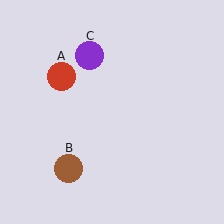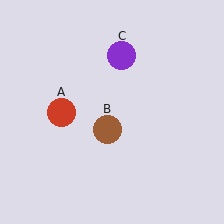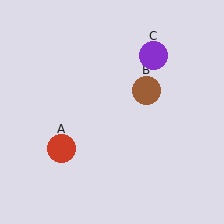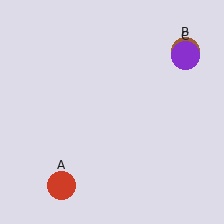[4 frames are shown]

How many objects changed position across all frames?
3 objects changed position: red circle (object A), brown circle (object B), purple circle (object C).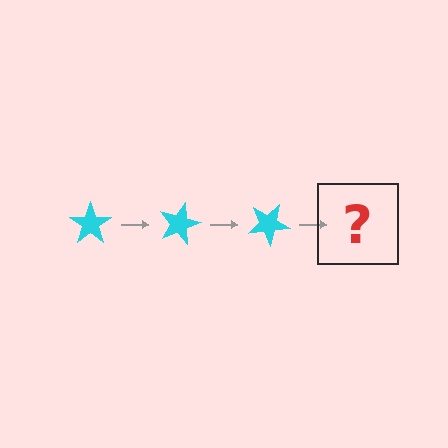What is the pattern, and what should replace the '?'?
The pattern is that the star rotates 15 degrees each step. The '?' should be a cyan star rotated 45 degrees.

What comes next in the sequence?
The next element should be a cyan star rotated 45 degrees.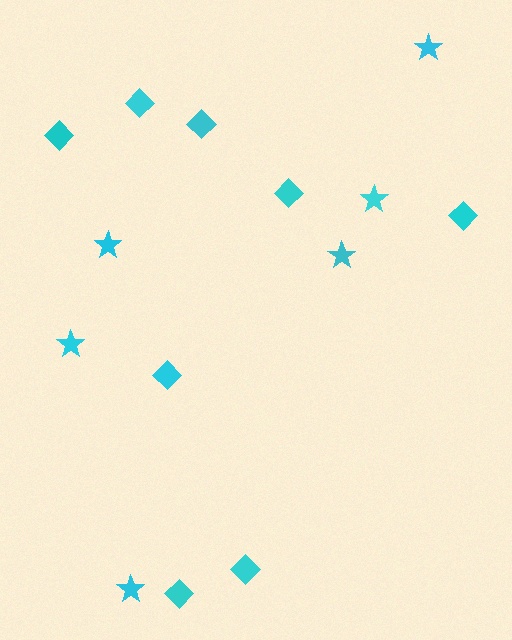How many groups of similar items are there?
There are 2 groups: one group of diamonds (8) and one group of stars (6).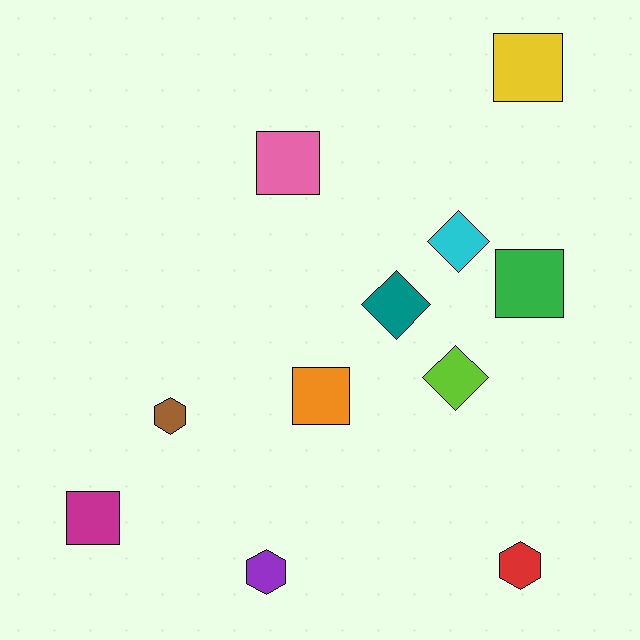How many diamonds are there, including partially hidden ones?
There are 3 diamonds.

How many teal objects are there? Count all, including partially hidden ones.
There is 1 teal object.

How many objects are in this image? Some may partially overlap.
There are 11 objects.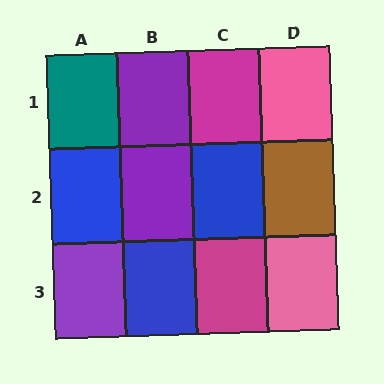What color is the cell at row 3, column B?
Blue.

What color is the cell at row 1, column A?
Teal.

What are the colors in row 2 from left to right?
Blue, purple, blue, brown.